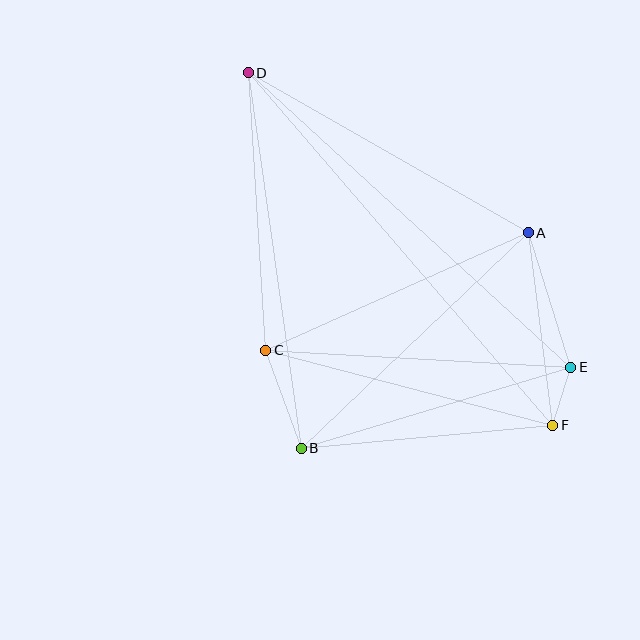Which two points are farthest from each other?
Points D and F are farthest from each other.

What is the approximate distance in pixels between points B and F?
The distance between B and F is approximately 253 pixels.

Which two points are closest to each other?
Points E and F are closest to each other.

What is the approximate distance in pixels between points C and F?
The distance between C and F is approximately 297 pixels.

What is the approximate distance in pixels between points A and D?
The distance between A and D is approximately 323 pixels.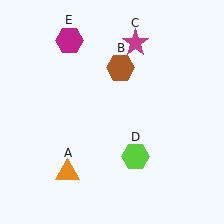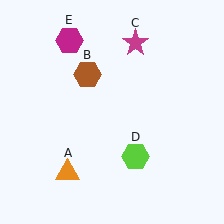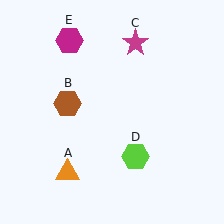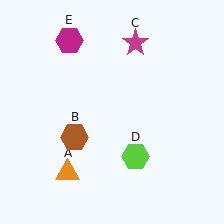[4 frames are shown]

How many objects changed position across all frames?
1 object changed position: brown hexagon (object B).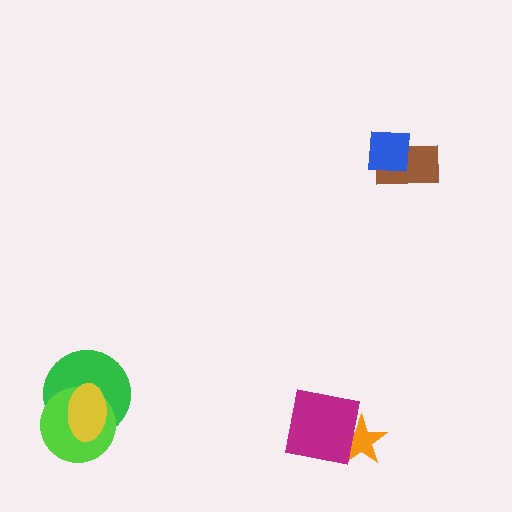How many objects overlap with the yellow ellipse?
2 objects overlap with the yellow ellipse.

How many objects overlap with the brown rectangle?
1 object overlaps with the brown rectangle.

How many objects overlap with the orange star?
1 object overlaps with the orange star.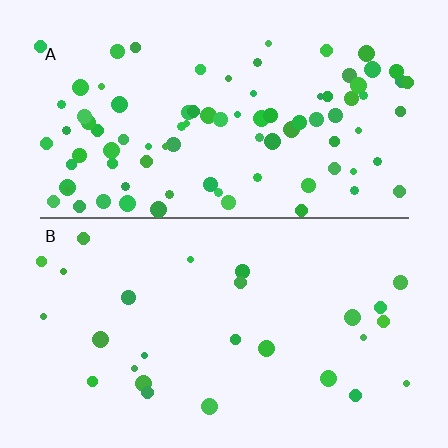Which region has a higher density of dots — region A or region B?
A (the top).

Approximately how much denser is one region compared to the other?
Approximately 3.3× — region A over region B.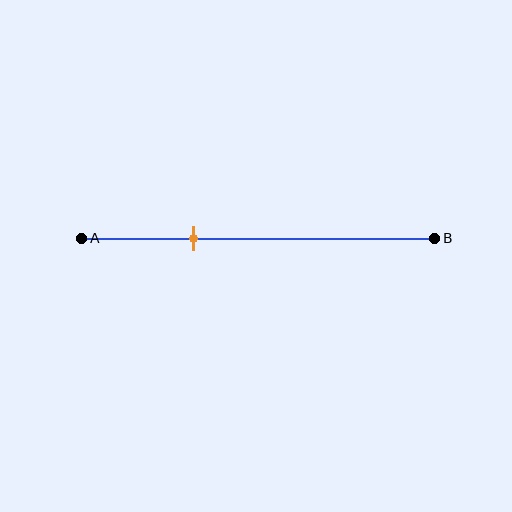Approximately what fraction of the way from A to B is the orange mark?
The orange mark is approximately 30% of the way from A to B.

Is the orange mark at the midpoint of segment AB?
No, the mark is at about 30% from A, not at the 50% midpoint.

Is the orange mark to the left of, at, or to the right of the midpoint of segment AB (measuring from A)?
The orange mark is to the left of the midpoint of segment AB.